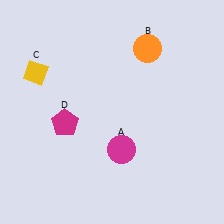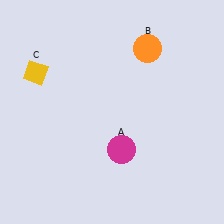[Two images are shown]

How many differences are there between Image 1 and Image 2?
There is 1 difference between the two images.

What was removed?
The magenta pentagon (D) was removed in Image 2.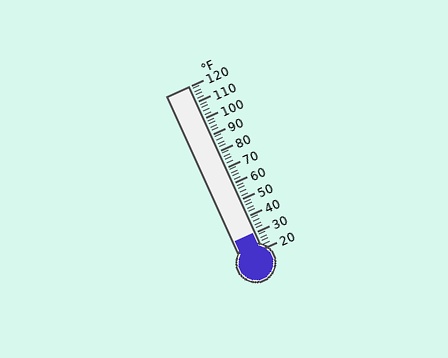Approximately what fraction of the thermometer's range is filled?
The thermometer is filled to approximately 10% of its range.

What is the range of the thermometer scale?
The thermometer scale ranges from 20°F to 120°F.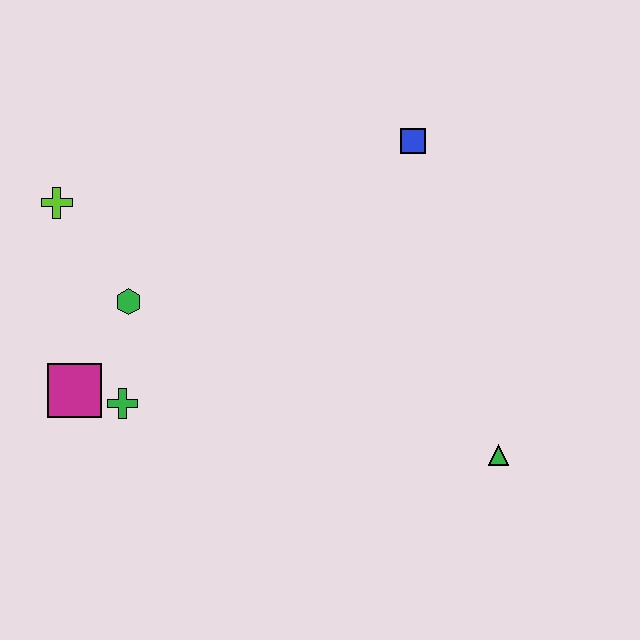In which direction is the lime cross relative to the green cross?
The lime cross is above the green cross.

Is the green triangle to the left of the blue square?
No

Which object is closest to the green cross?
The magenta square is closest to the green cross.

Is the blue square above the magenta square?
Yes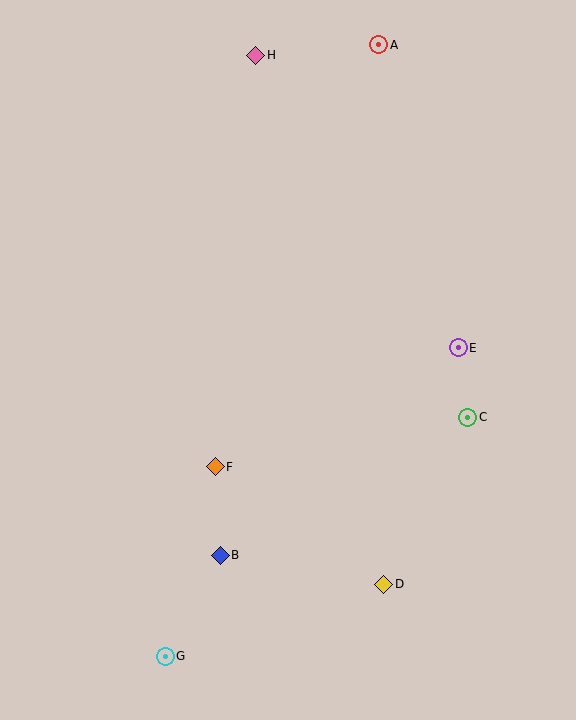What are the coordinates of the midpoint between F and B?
The midpoint between F and B is at (218, 511).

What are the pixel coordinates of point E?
Point E is at (458, 348).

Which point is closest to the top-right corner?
Point A is closest to the top-right corner.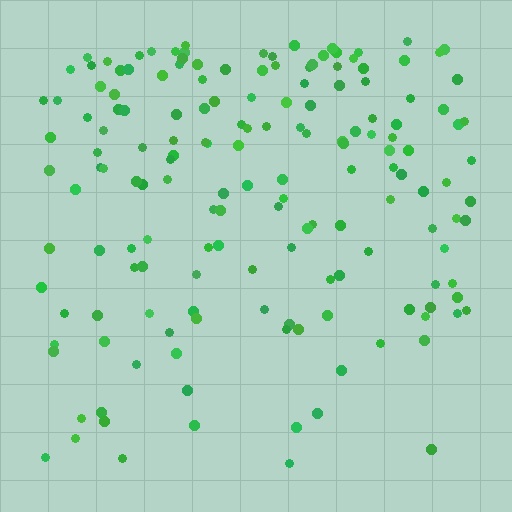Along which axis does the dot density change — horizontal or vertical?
Vertical.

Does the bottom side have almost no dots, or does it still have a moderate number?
Still a moderate number, just noticeably fewer than the top.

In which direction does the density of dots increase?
From bottom to top, with the top side densest.